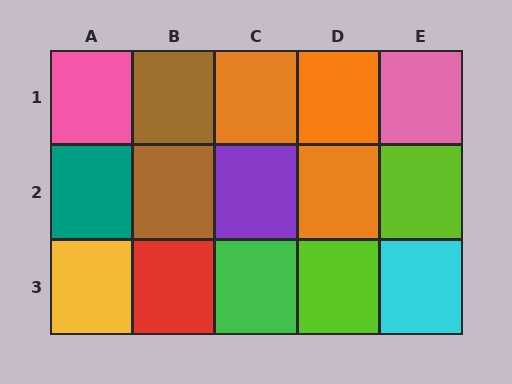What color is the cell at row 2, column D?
Orange.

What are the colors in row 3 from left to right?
Yellow, red, green, lime, cyan.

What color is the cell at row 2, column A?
Teal.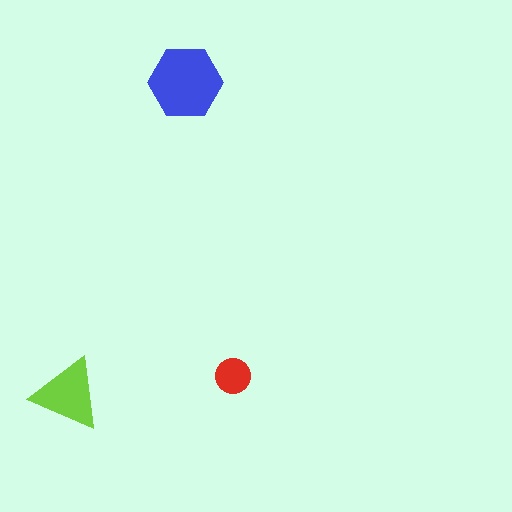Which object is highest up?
The blue hexagon is topmost.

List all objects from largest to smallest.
The blue hexagon, the lime triangle, the red circle.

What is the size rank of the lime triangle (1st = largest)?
2nd.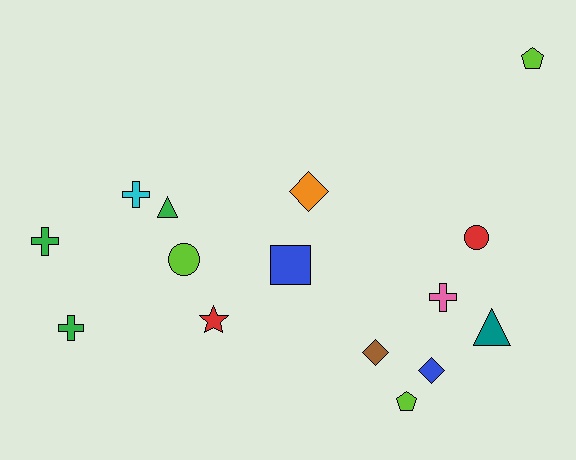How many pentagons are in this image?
There are 2 pentagons.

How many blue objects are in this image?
There are 2 blue objects.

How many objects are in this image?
There are 15 objects.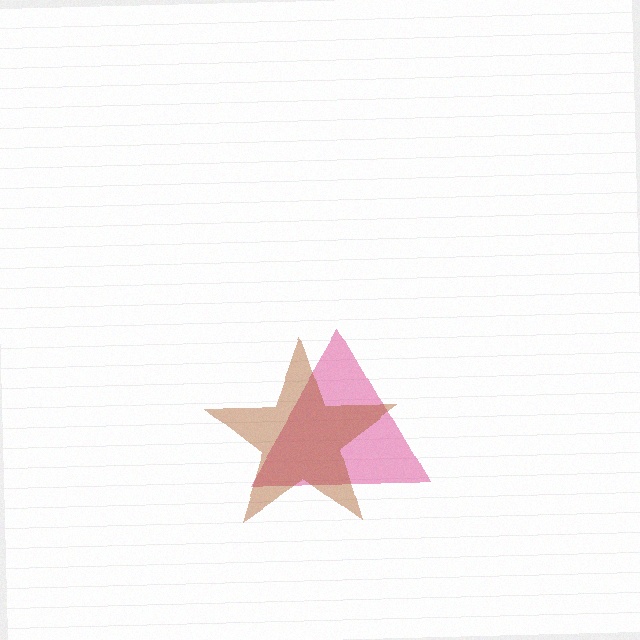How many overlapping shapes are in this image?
There are 2 overlapping shapes in the image.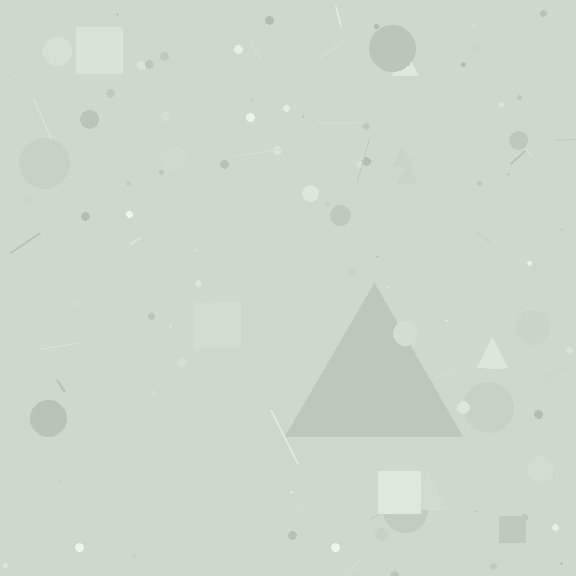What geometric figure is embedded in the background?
A triangle is embedded in the background.